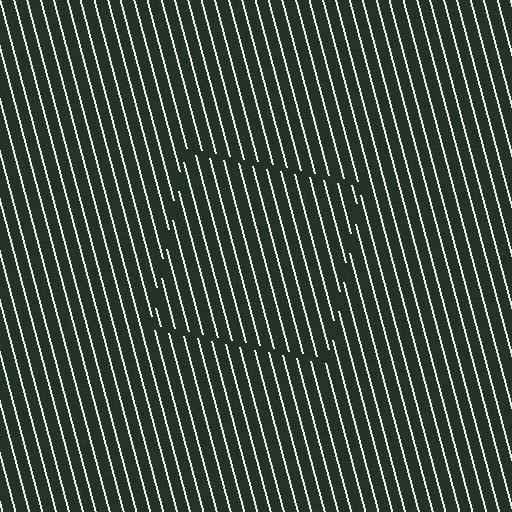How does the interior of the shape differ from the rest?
The interior of the shape contains the same grating, shifted by half a period — the contour is defined by the phase discontinuity where line-ends from the inner and outer gratings abut.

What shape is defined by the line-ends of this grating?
An illusory square. The interior of the shape contains the same grating, shifted by half a period — the contour is defined by the phase discontinuity where line-ends from the inner and outer gratings abut.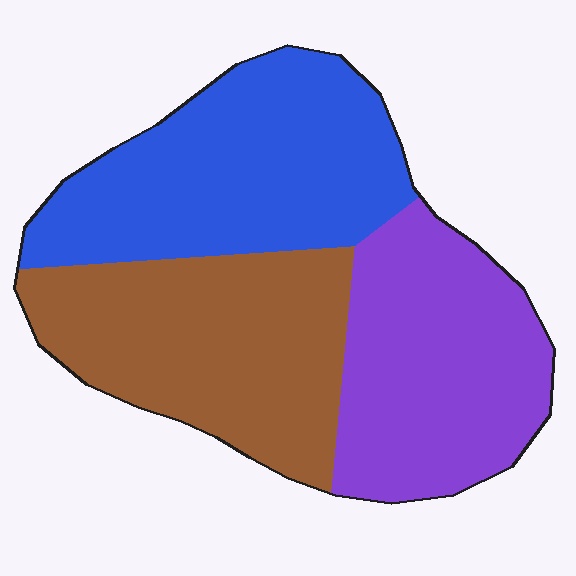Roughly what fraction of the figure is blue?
Blue takes up about one third (1/3) of the figure.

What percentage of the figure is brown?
Brown covers roughly 35% of the figure.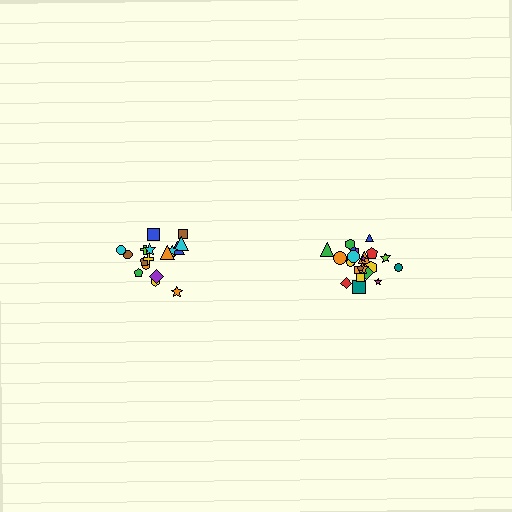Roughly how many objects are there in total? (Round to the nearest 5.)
Roughly 45 objects in total.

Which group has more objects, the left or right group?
The right group.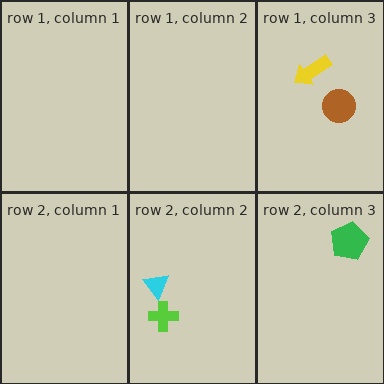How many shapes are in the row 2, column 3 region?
1.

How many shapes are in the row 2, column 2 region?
2.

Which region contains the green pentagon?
The row 2, column 3 region.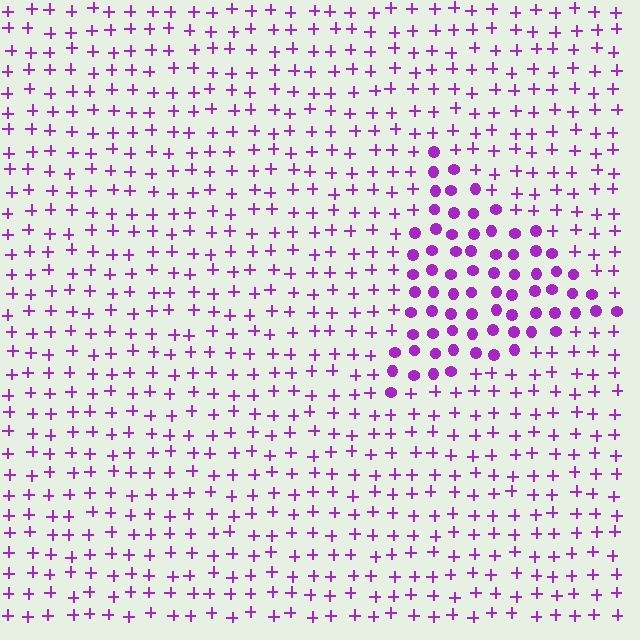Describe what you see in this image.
The image is filled with small purple elements arranged in a uniform grid. A triangle-shaped region contains circles, while the surrounding area contains plus signs. The boundary is defined purely by the change in element shape.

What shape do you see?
I see a triangle.